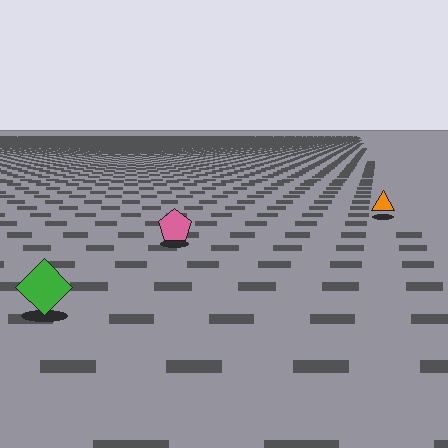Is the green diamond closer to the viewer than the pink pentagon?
Yes. The green diamond is closer — you can tell from the texture gradient: the ground texture is coarser near it.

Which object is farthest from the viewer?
The orange triangle is farthest from the viewer. It appears smaller and the ground texture around it is denser.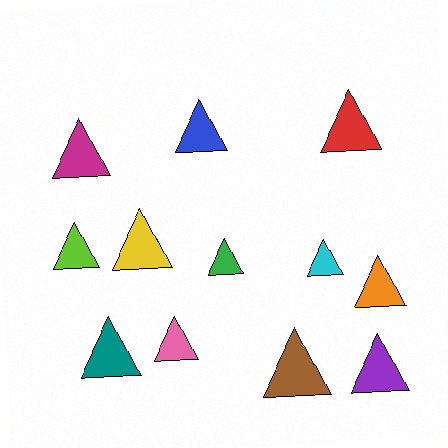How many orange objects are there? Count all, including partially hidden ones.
There is 1 orange object.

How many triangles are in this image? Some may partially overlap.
There are 12 triangles.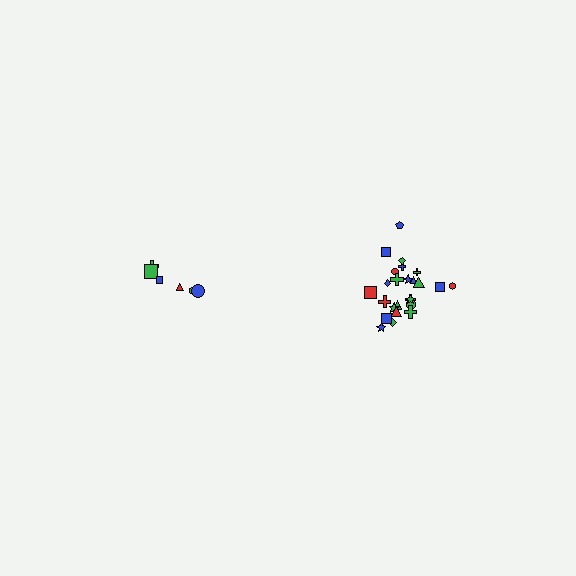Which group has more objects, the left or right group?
The right group.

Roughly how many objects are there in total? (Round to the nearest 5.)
Roughly 30 objects in total.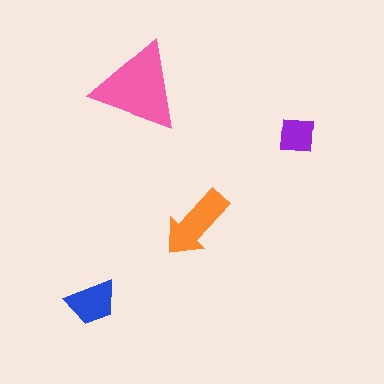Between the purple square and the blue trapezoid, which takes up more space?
The blue trapezoid.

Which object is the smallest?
The purple square.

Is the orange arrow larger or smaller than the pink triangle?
Smaller.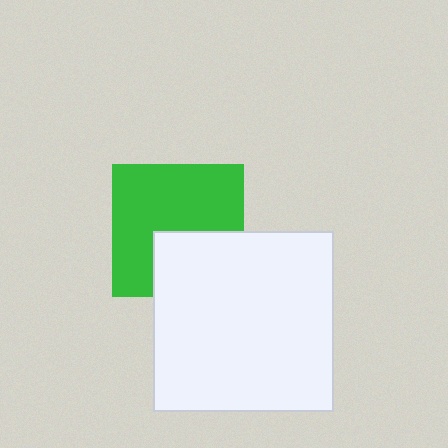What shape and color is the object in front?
The object in front is a white square.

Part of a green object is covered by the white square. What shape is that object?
It is a square.